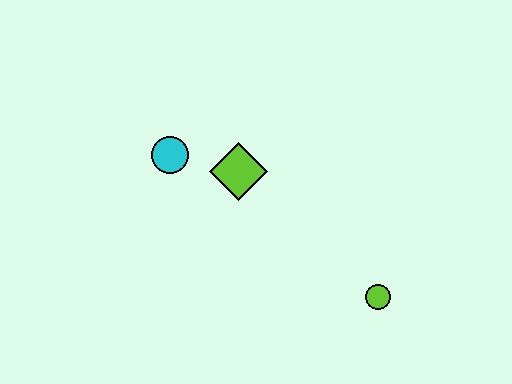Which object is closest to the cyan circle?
The lime diamond is closest to the cyan circle.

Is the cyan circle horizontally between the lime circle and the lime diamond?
No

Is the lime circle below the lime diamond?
Yes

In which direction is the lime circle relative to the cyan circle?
The lime circle is to the right of the cyan circle.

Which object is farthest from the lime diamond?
The lime circle is farthest from the lime diamond.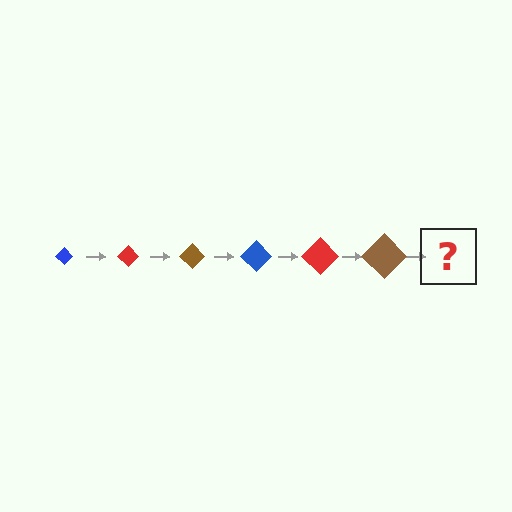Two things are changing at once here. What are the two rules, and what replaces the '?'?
The two rules are that the diamond grows larger each step and the color cycles through blue, red, and brown. The '?' should be a blue diamond, larger than the previous one.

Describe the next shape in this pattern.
It should be a blue diamond, larger than the previous one.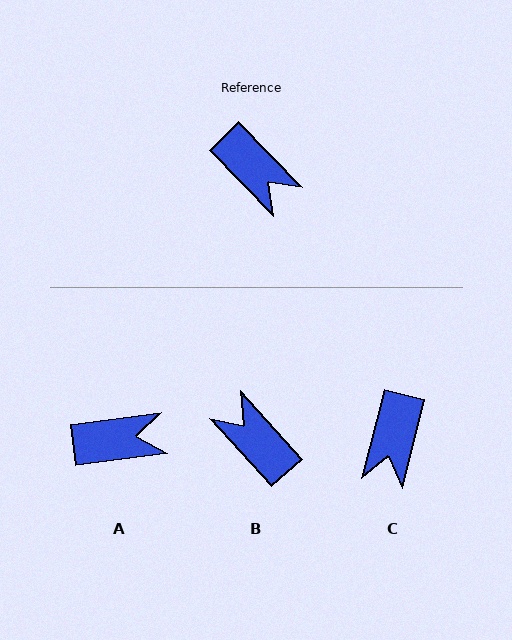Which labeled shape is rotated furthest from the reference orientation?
B, about 178 degrees away.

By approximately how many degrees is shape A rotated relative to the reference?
Approximately 54 degrees counter-clockwise.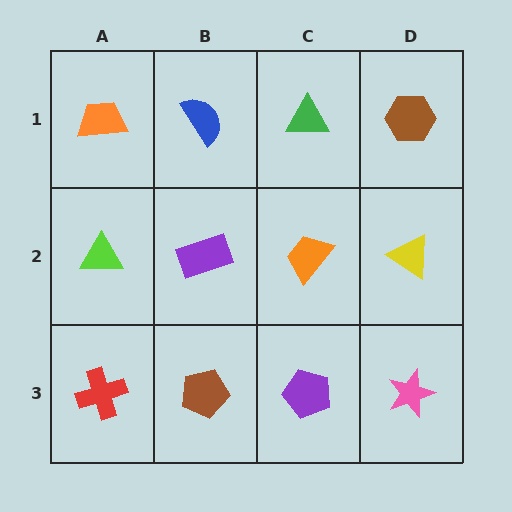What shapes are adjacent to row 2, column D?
A brown hexagon (row 1, column D), a pink star (row 3, column D), an orange trapezoid (row 2, column C).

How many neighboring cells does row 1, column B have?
3.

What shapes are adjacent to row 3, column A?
A lime triangle (row 2, column A), a brown pentagon (row 3, column B).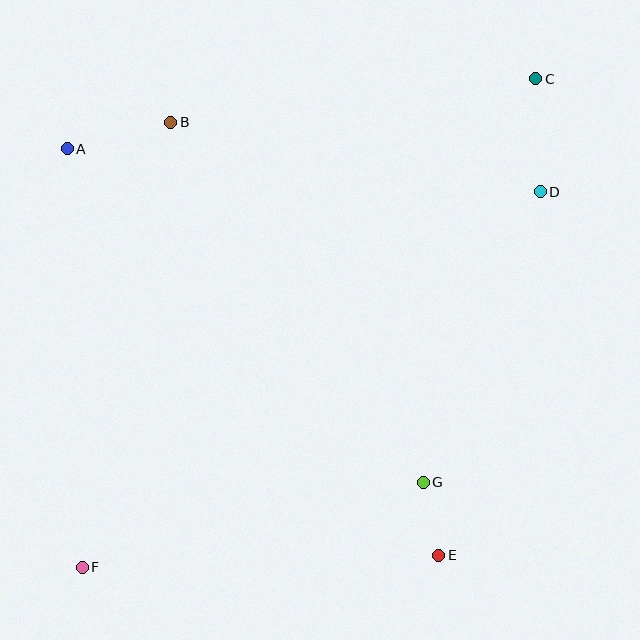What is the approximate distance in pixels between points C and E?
The distance between C and E is approximately 487 pixels.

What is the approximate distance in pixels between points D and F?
The distance between D and F is approximately 592 pixels.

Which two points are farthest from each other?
Points C and F are farthest from each other.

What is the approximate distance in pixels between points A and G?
The distance between A and G is approximately 488 pixels.